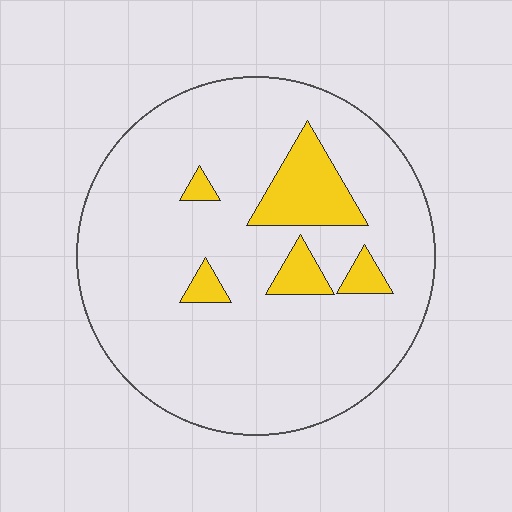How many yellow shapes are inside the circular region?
5.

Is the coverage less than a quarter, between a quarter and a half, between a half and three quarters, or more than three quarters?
Less than a quarter.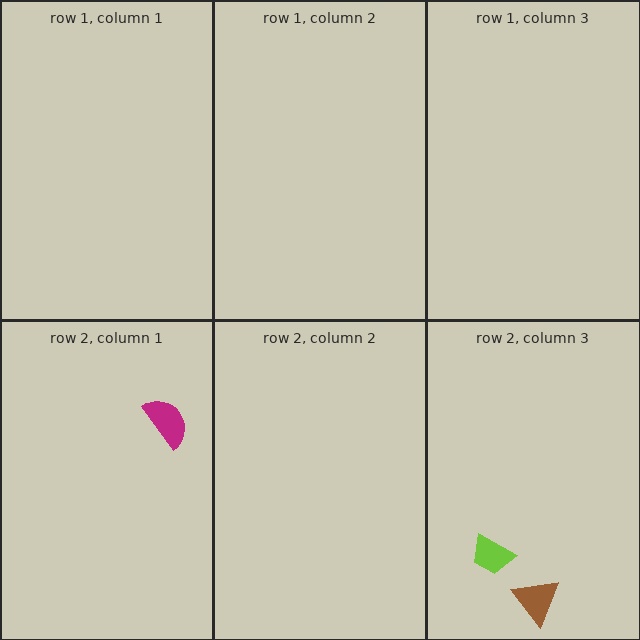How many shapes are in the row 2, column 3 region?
2.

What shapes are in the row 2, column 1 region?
The magenta semicircle.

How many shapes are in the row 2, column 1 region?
1.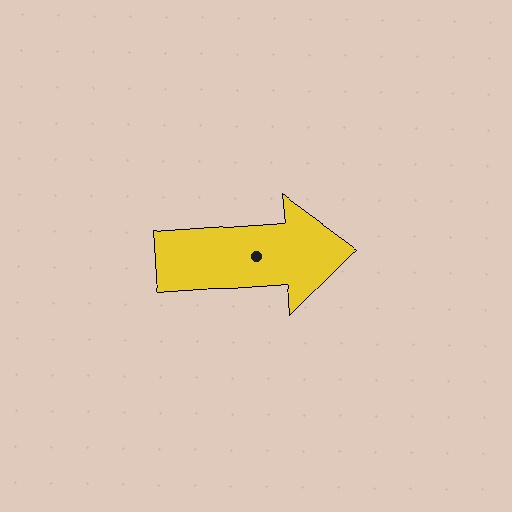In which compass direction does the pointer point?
East.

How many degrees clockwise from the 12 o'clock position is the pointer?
Approximately 86 degrees.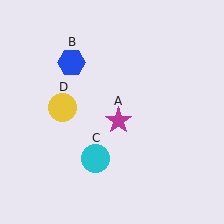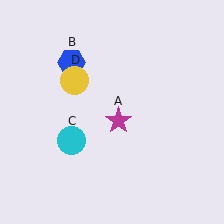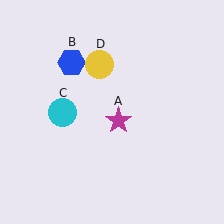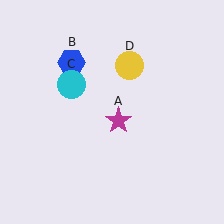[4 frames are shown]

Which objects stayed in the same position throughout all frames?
Magenta star (object A) and blue hexagon (object B) remained stationary.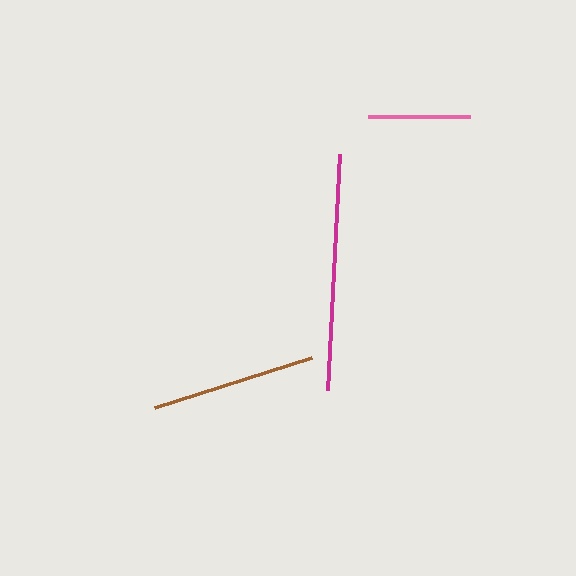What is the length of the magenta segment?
The magenta segment is approximately 236 pixels long.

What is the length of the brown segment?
The brown segment is approximately 164 pixels long.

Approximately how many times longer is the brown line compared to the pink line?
The brown line is approximately 1.6 times the length of the pink line.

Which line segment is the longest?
The magenta line is the longest at approximately 236 pixels.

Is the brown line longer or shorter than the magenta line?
The magenta line is longer than the brown line.